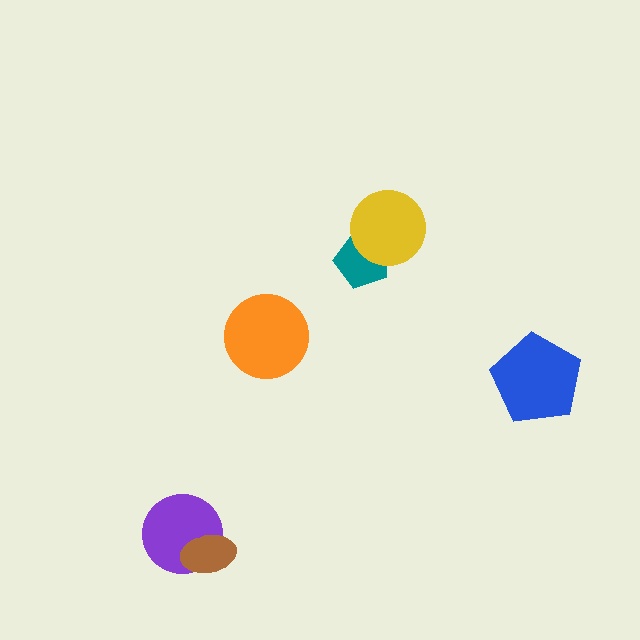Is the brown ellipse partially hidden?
No, no other shape covers it.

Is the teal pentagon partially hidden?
Yes, it is partially covered by another shape.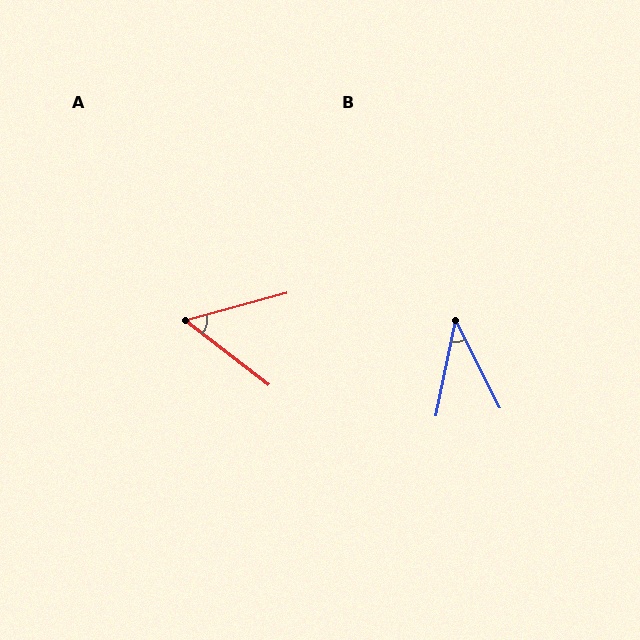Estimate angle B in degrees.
Approximately 39 degrees.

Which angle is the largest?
A, at approximately 53 degrees.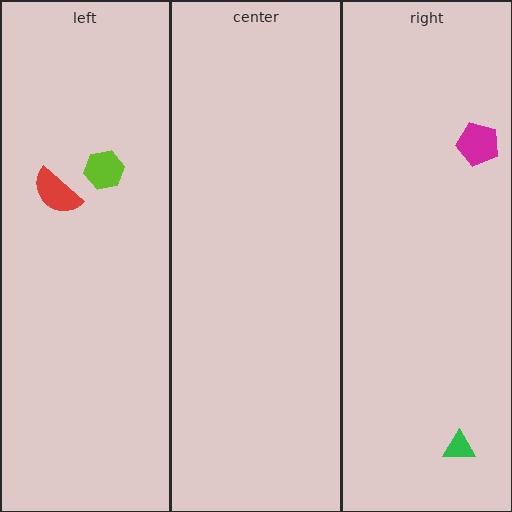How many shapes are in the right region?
2.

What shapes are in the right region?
The magenta pentagon, the green triangle.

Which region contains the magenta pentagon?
The right region.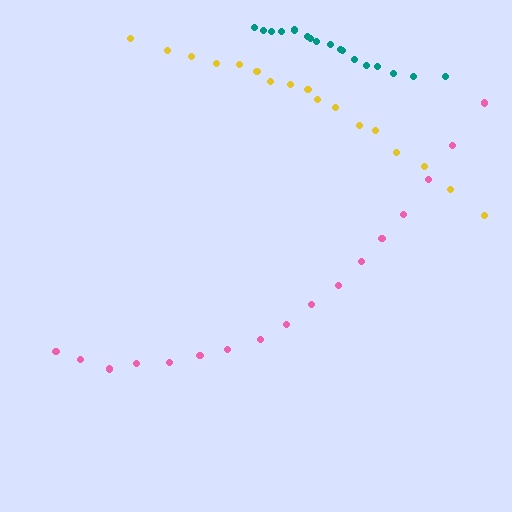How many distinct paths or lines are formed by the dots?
There are 3 distinct paths.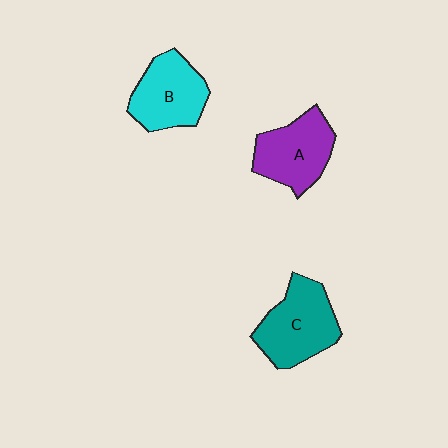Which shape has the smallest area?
Shape B (cyan).